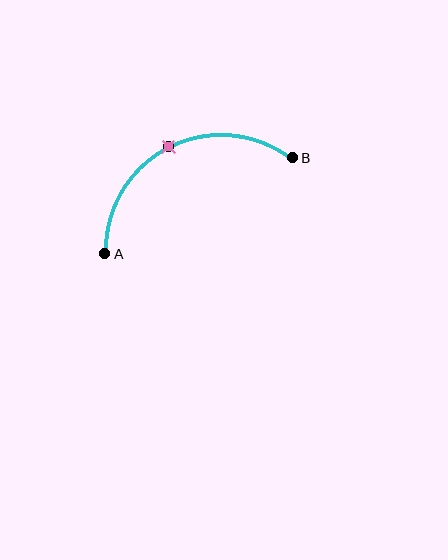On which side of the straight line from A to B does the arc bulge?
The arc bulges above the straight line connecting A and B.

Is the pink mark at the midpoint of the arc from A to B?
Yes. The pink mark lies on the arc at equal arc-length from both A and B — it is the arc midpoint.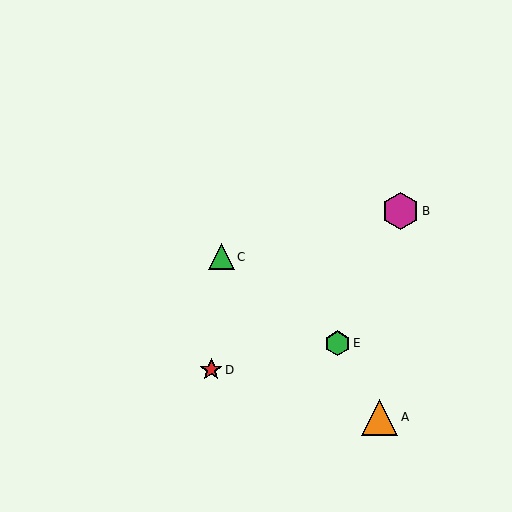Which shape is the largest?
The magenta hexagon (labeled B) is the largest.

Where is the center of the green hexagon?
The center of the green hexagon is at (338, 343).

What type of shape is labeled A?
Shape A is an orange triangle.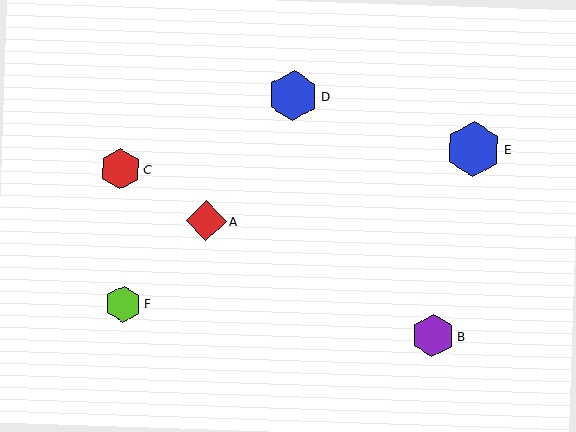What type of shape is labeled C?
Shape C is a red hexagon.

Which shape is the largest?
The blue hexagon (labeled E) is the largest.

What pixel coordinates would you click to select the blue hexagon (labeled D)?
Click at (293, 96) to select the blue hexagon D.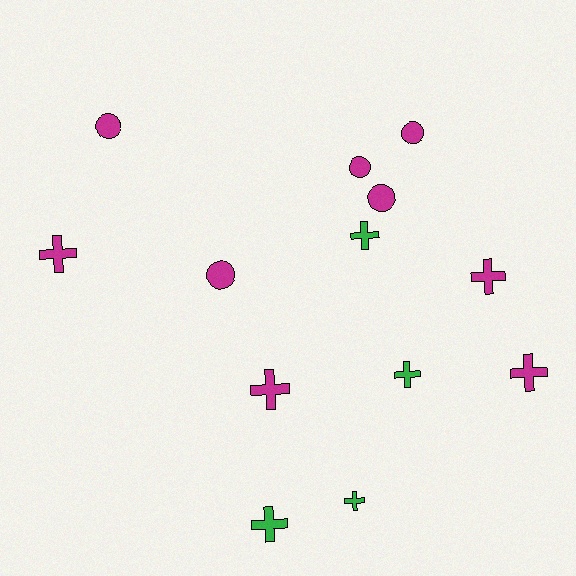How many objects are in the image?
There are 13 objects.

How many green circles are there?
There are no green circles.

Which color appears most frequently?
Magenta, with 9 objects.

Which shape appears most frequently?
Cross, with 8 objects.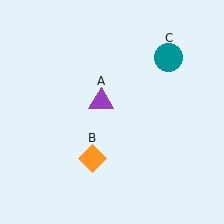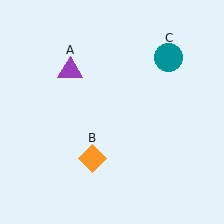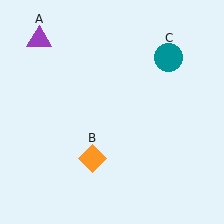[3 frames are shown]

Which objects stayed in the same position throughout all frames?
Orange diamond (object B) and teal circle (object C) remained stationary.